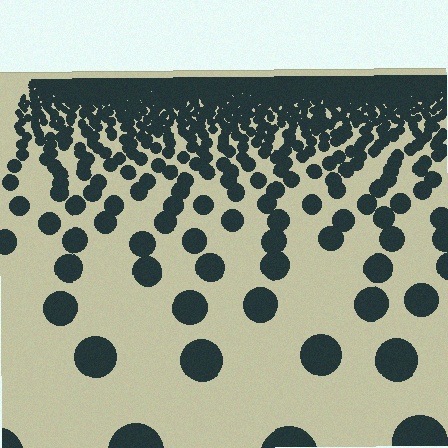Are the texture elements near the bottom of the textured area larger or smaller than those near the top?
Larger. Near the bottom, elements are closer to the viewer and appear at a bigger on-screen size.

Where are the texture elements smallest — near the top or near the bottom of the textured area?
Near the top.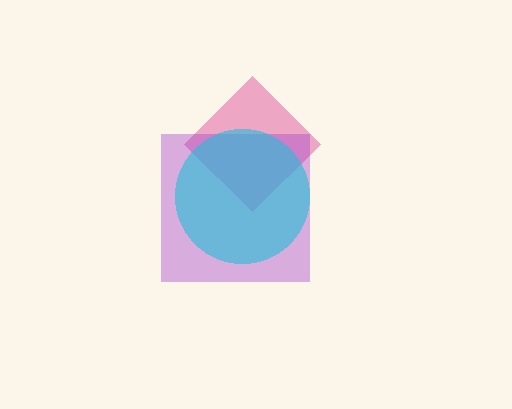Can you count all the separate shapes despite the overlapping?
Yes, there are 3 separate shapes.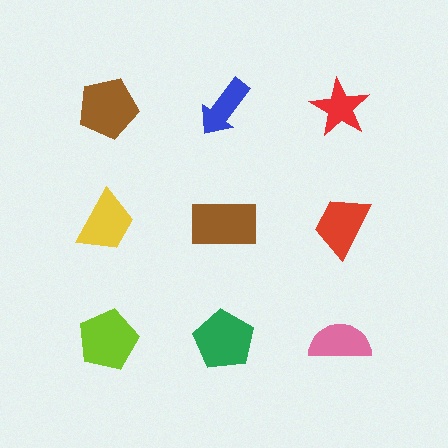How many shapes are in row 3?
3 shapes.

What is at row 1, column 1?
A brown pentagon.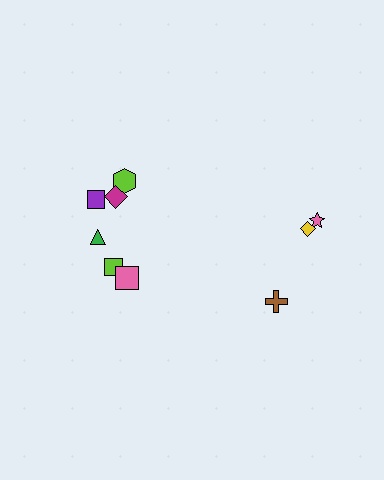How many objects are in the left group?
There are 6 objects.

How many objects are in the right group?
There are 3 objects.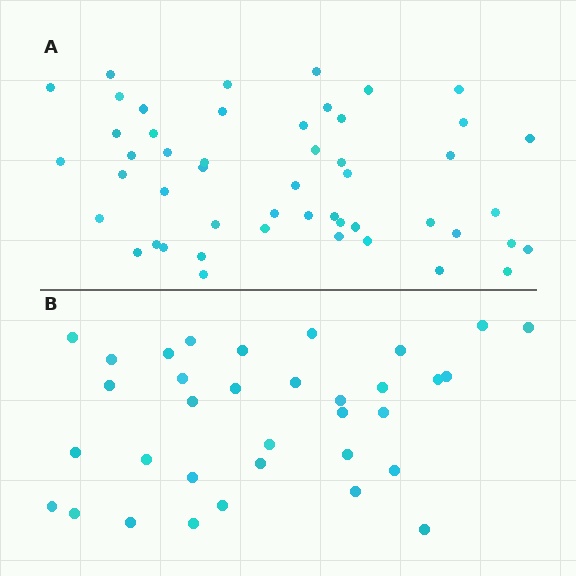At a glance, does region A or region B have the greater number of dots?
Region A (the top region) has more dots.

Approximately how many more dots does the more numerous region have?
Region A has approximately 15 more dots than region B.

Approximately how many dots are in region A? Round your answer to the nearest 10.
About 50 dots.